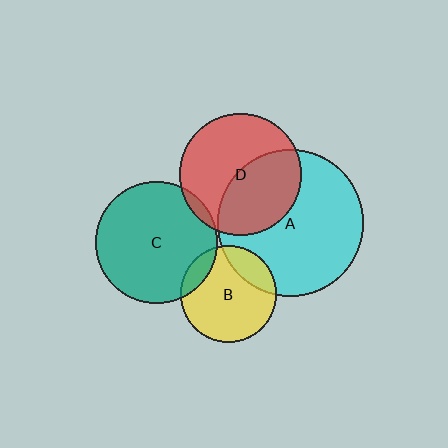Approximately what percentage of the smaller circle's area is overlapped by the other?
Approximately 45%.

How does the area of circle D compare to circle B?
Approximately 1.6 times.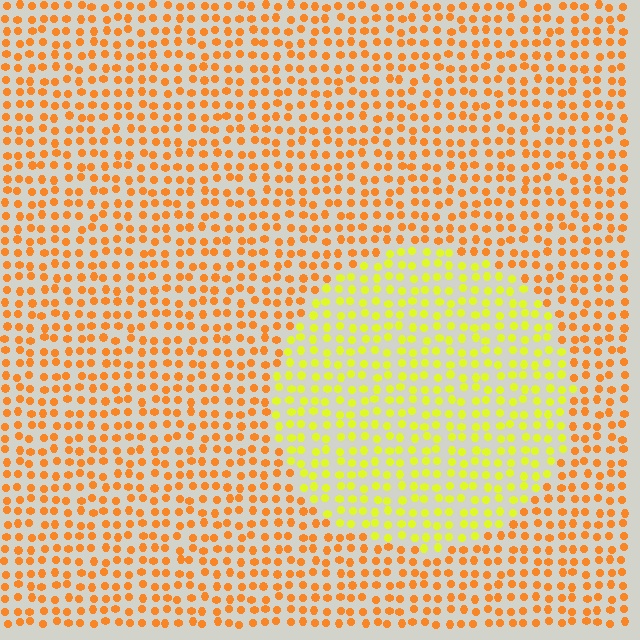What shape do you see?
I see a circle.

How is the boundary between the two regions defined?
The boundary is defined purely by a slight shift in hue (about 40 degrees). Spacing, size, and orientation are identical on both sides.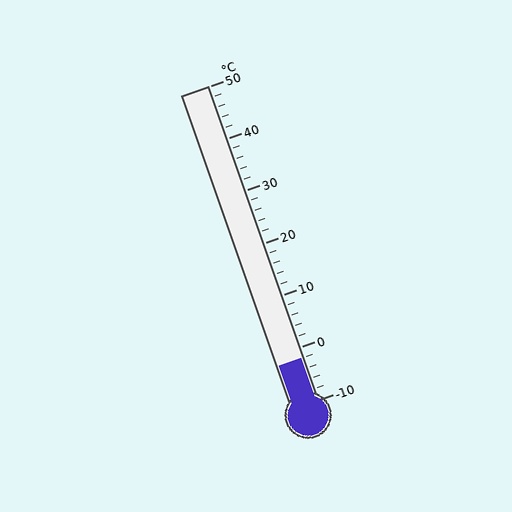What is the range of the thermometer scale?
The thermometer scale ranges from -10°C to 50°C.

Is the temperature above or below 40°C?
The temperature is below 40°C.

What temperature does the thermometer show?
The thermometer shows approximately -2°C.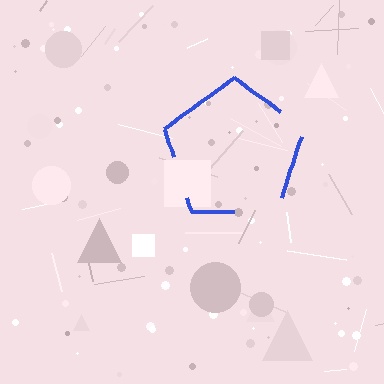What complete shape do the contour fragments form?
The contour fragments form a pentagon.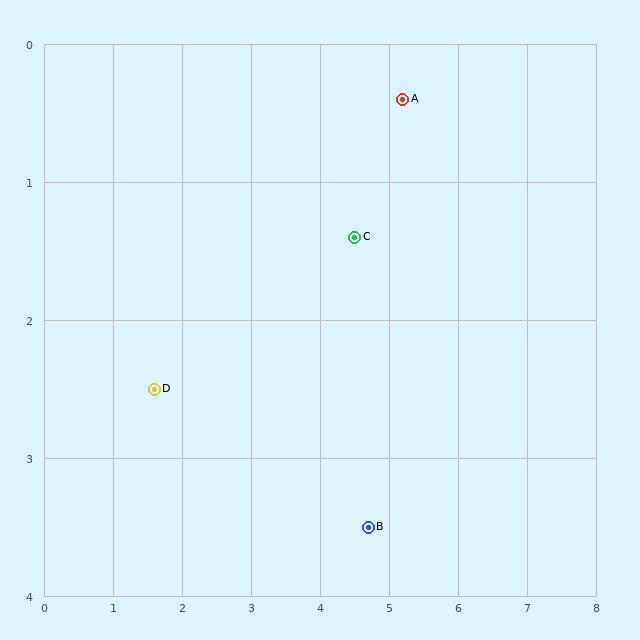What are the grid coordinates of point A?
Point A is at approximately (5.2, 0.4).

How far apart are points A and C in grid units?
Points A and C are about 1.2 grid units apart.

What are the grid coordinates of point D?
Point D is at approximately (1.6, 2.5).